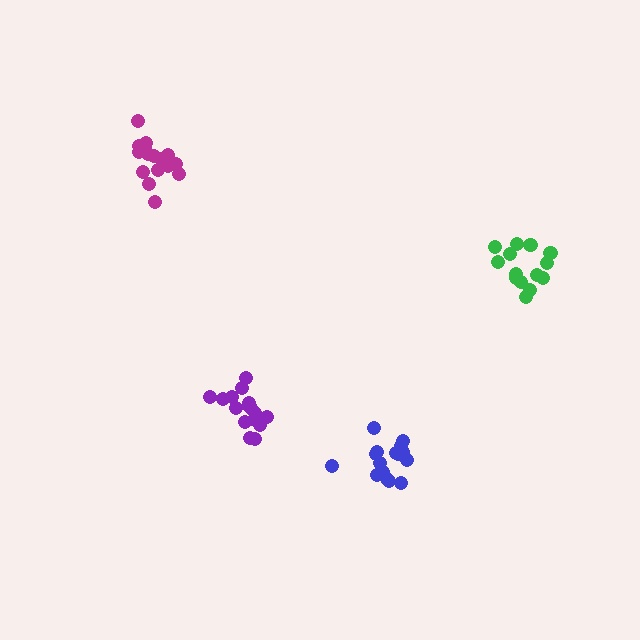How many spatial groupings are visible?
There are 4 spatial groupings.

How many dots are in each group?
Group 1: 16 dots, Group 2: 16 dots, Group 3: 14 dots, Group 4: 16 dots (62 total).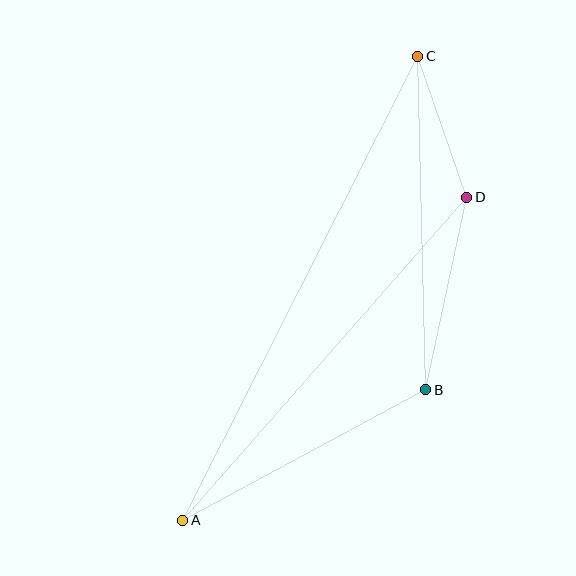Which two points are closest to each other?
Points C and D are closest to each other.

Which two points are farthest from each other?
Points A and C are farthest from each other.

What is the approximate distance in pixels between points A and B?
The distance between A and B is approximately 276 pixels.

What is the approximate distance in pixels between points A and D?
The distance between A and D is approximately 430 pixels.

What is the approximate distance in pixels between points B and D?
The distance between B and D is approximately 197 pixels.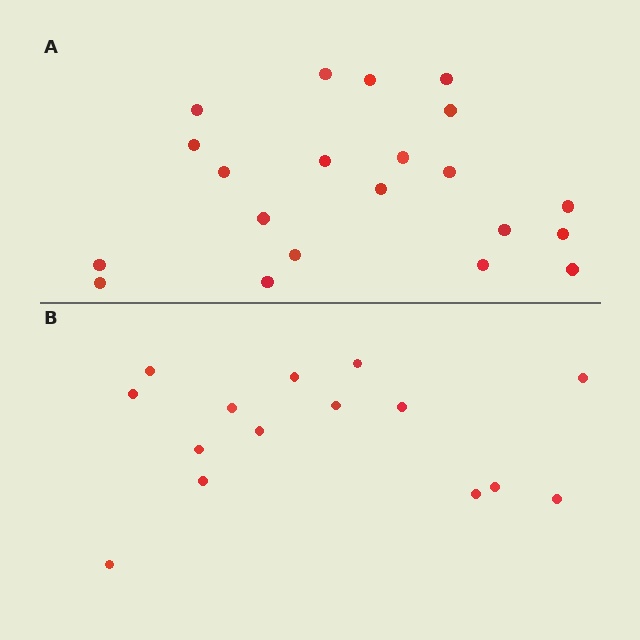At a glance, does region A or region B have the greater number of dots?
Region A (the top region) has more dots.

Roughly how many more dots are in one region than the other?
Region A has about 6 more dots than region B.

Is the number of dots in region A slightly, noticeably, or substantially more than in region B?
Region A has noticeably more, but not dramatically so. The ratio is roughly 1.4 to 1.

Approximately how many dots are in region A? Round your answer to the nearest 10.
About 20 dots. (The exact count is 21, which rounds to 20.)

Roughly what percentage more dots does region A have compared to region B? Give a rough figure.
About 40% more.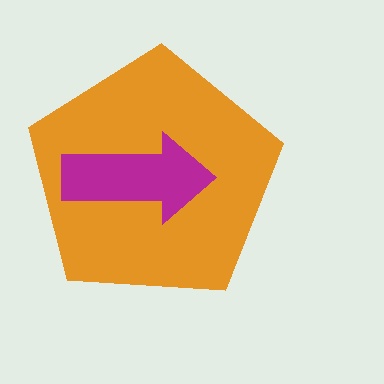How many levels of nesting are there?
2.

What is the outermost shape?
The orange pentagon.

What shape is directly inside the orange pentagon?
The magenta arrow.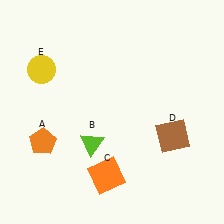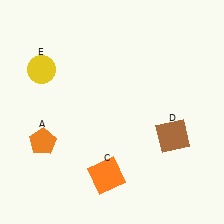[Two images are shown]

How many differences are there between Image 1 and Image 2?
There is 1 difference between the two images.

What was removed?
The lime triangle (B) was removed in Image 2.